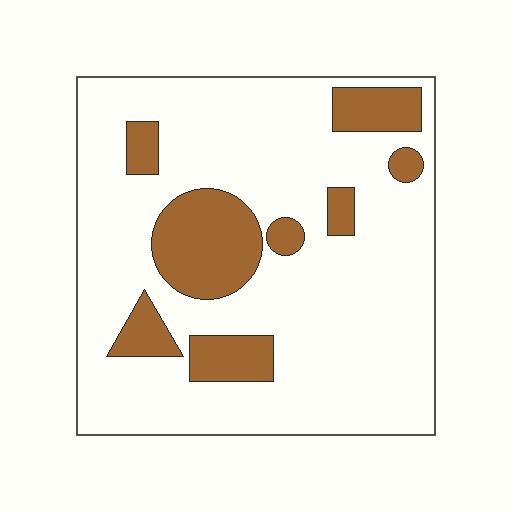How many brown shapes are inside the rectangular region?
8.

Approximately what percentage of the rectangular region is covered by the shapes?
Approximately 20%.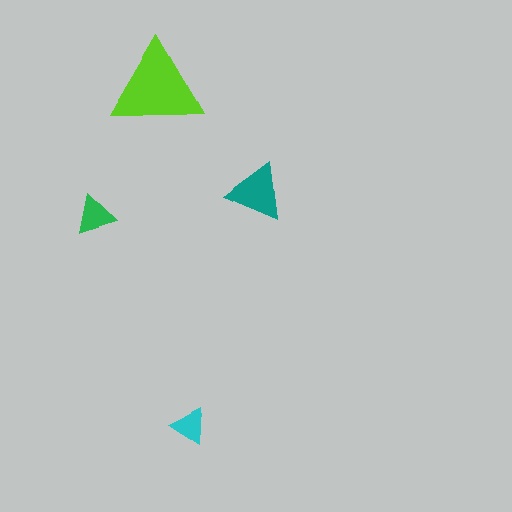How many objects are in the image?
There are 4 objects in the image.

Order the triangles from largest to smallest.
the lime one, the teal one, the green one, the cyan one.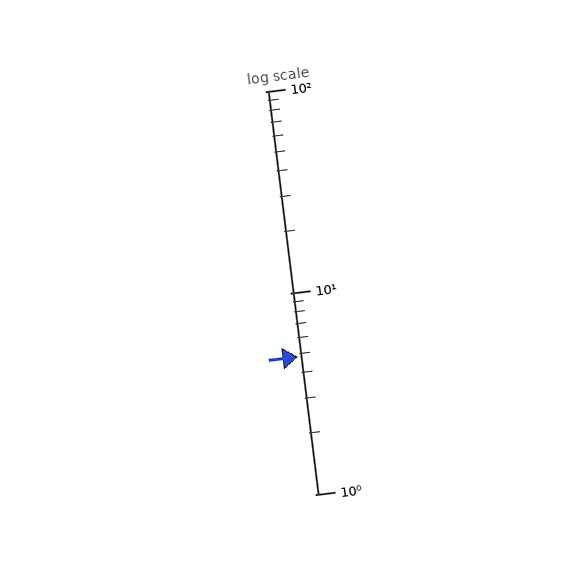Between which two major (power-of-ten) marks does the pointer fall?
The pointer is between 1 and 10.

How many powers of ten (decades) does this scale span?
The scale spans 2 decades, from 1 to 100.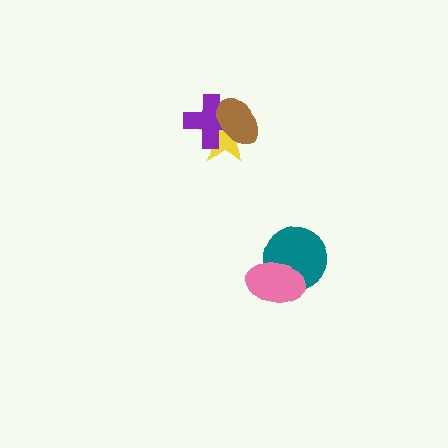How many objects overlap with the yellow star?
2 objects overlap with the yellow star.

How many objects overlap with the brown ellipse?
2 objects overlap with the brown ellipse.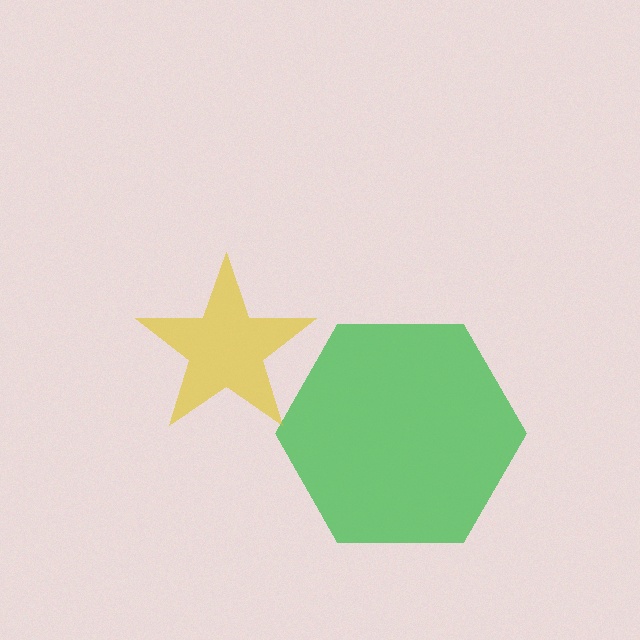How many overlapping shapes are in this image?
There are 2 overlapping shapes in the image.